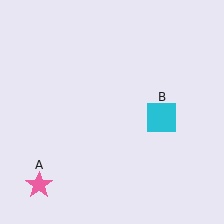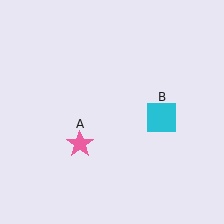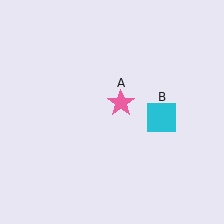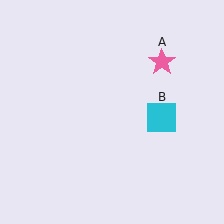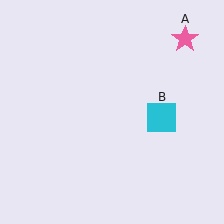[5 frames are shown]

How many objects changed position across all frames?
1 object changed position: pink star (object A).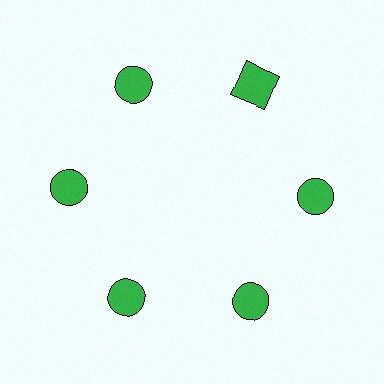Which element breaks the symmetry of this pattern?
The green square at roughly the 1 o'clock position breaks the symmetry. All other shapes are green circles.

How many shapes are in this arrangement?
There are 6 shapes arranged in a ring pattern.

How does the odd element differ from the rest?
It has a different shape: square instead of circle.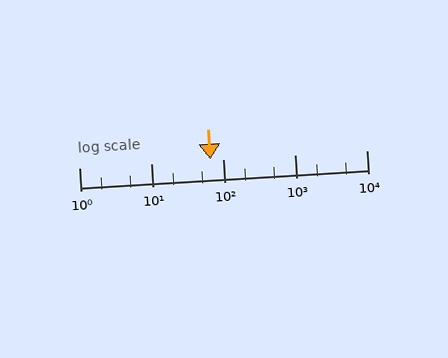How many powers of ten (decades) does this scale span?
The scale spans 4 decades, from 1 to 10000.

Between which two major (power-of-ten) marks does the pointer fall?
The pointer is between 10 and 100.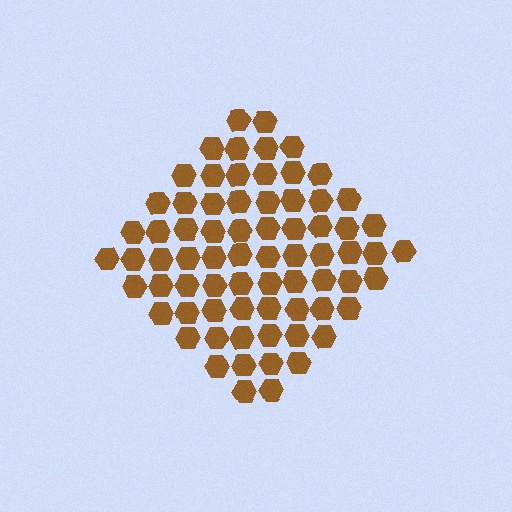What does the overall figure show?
The overall figure shows a diamond.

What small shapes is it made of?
It is made of small hexagons.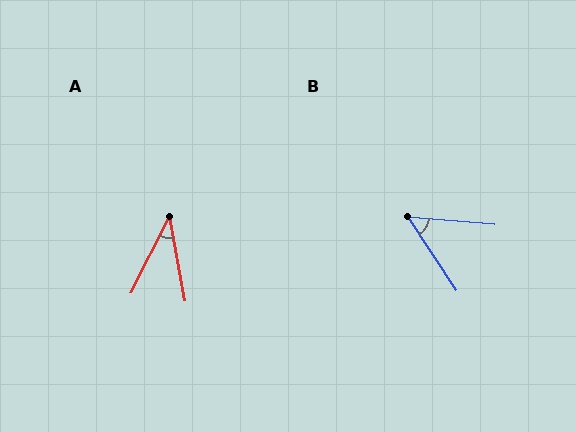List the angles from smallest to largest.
A (37°), B (52°).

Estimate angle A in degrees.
Approximately 37 degrees.